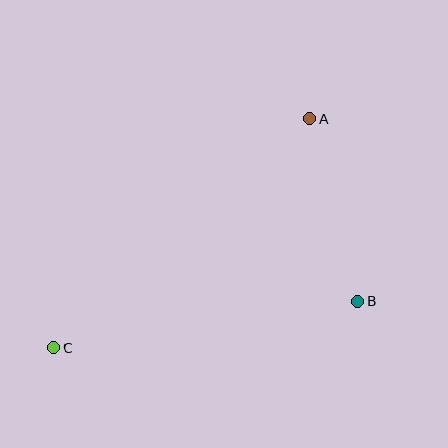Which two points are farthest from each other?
Points A and C are farthest from each other.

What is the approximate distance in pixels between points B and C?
The distance between B and C is approximately 308 pixels.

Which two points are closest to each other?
Points A and B are closest to each other.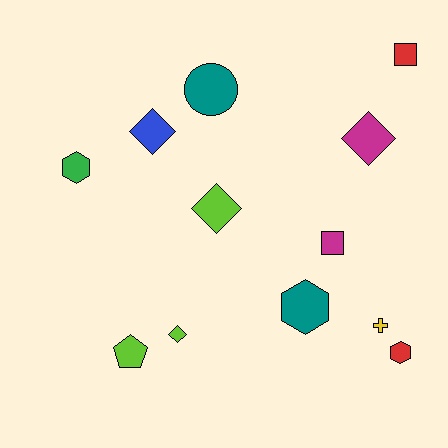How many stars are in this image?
There are no stars.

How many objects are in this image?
There are 12 objects.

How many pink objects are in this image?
There are no pink objects.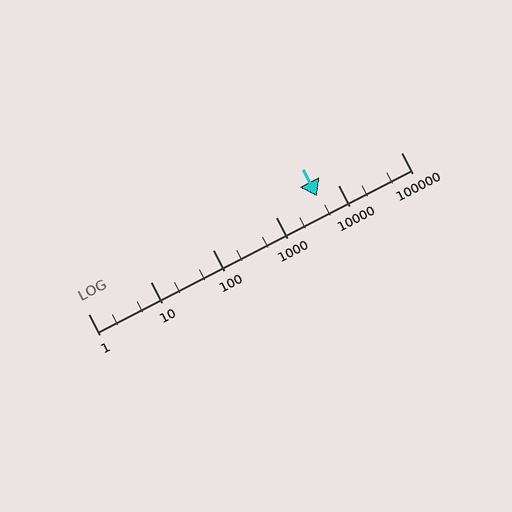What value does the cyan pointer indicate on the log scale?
The pointer indicates approximately 4600.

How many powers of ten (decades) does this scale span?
The scale spans 5 decades, from 1 to 100000.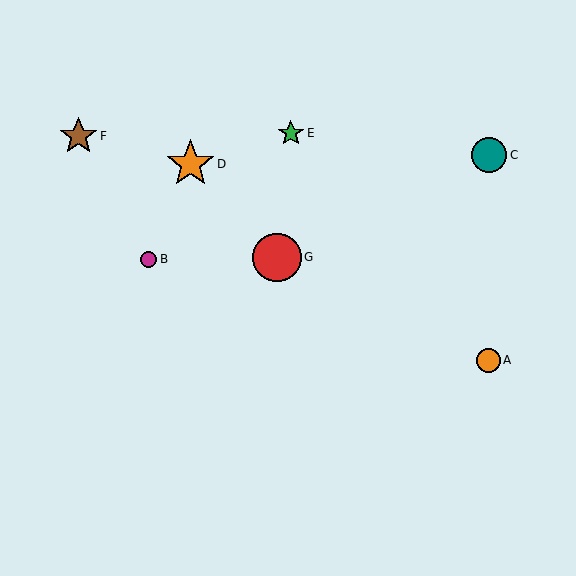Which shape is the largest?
The red circle (labeled G) is the largest.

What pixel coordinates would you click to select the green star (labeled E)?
Click at (291, 133) to select the green star E.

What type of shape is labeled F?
Shape F is a brown star.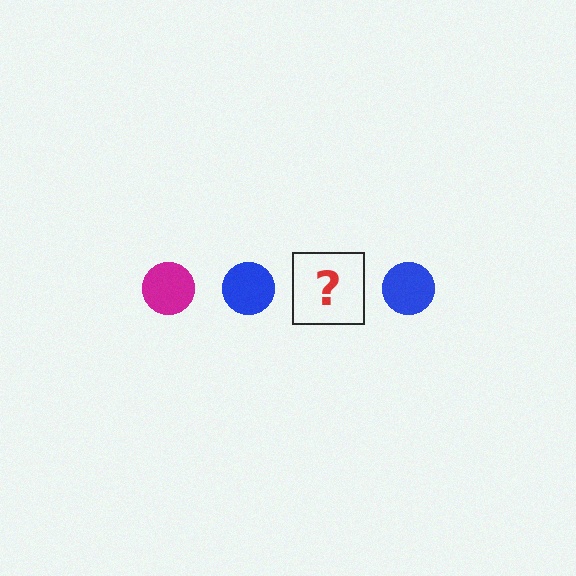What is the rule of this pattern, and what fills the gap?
The rule is that the pattern cycles through magenta, blue circles. The gap should be filled with a magenta circle.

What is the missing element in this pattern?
The missing element is a magenta circle.